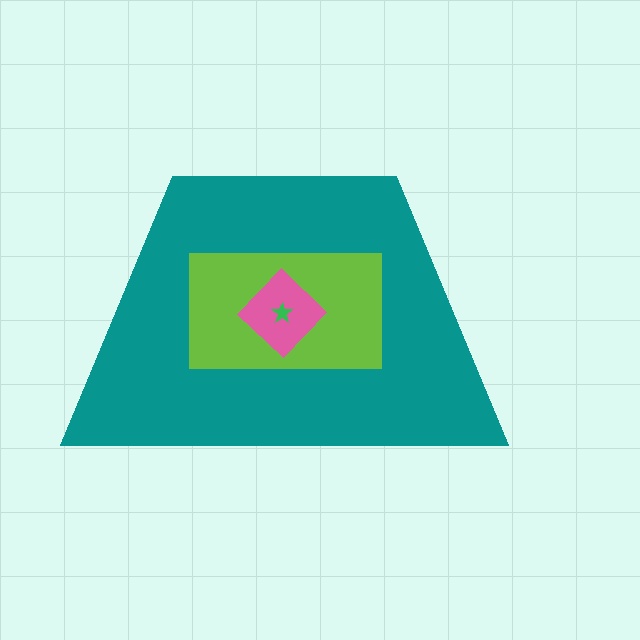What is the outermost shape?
The teal trapezoid.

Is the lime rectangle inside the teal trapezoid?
Yes.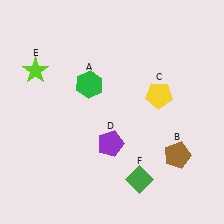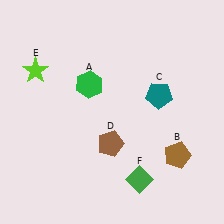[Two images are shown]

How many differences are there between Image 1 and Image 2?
There are 2 differences between the two images.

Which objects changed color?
C changed from yellow to teal. D changed from purple to brown.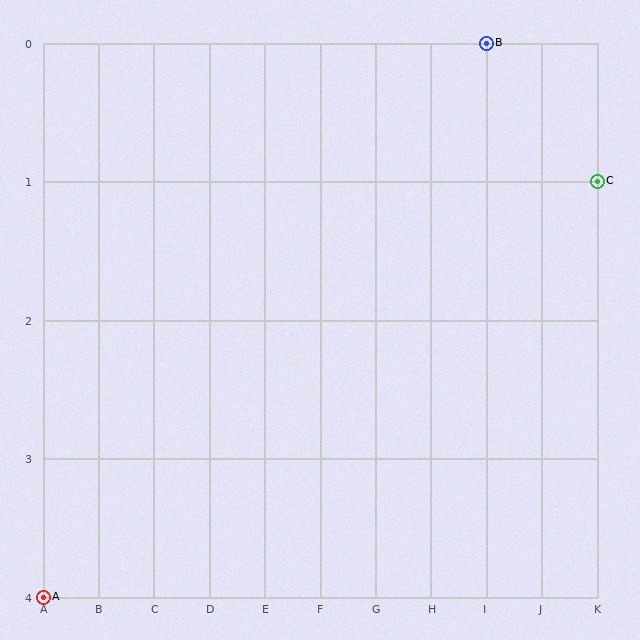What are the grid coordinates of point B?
Point B is at grid coordinates (I, 0).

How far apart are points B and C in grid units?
Points B and C are 2 columns and 1 row apart (about 2.2 grid units diagonally).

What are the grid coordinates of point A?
Point A is at grid coordinates (A, 4).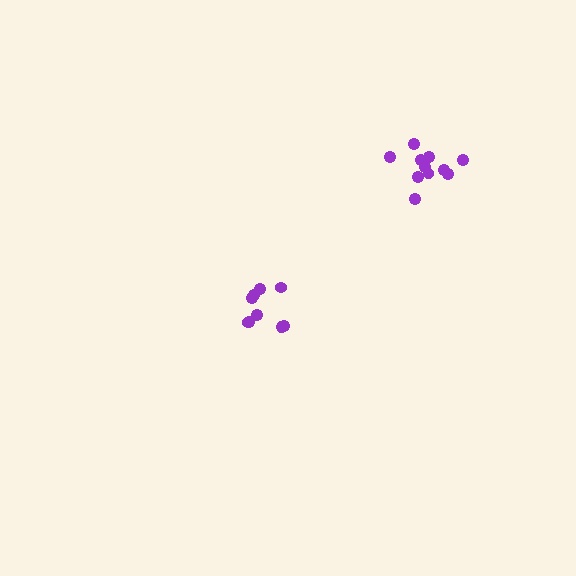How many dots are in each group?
Group 1: 9 dots, Group 2: 11 dots (20 total).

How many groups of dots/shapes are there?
There are 2 groups.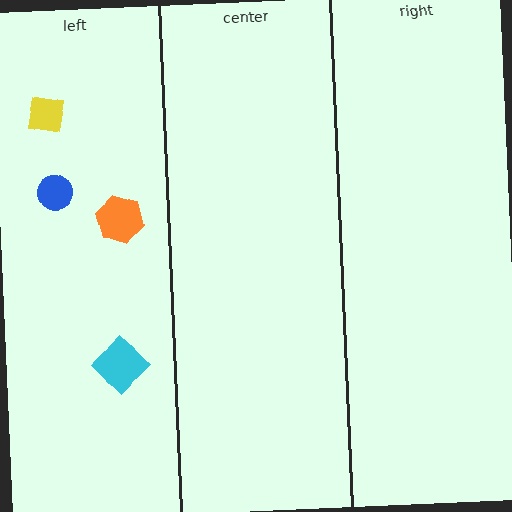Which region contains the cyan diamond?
The left region.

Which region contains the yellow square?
The left region.